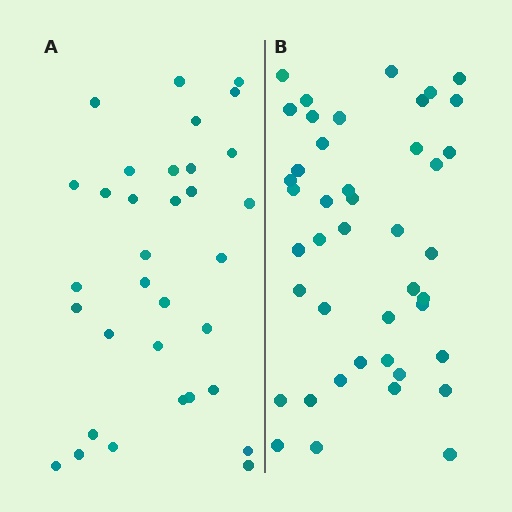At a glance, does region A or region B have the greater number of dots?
Region B (the right region) has more dots.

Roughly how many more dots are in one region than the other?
Region B has roughly 10 or so more dots than region A.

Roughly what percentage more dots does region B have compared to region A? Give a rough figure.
About 30% more.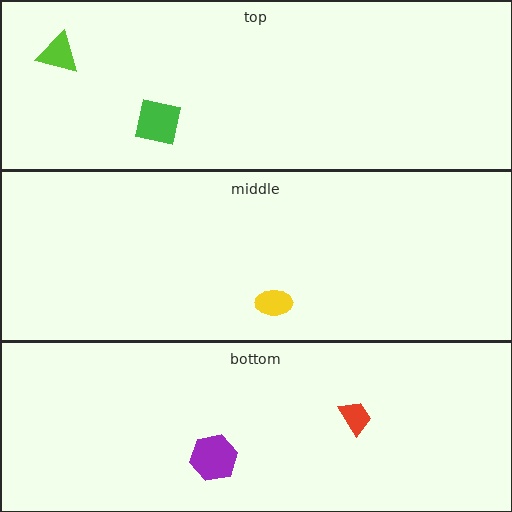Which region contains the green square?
The top region.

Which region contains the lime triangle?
The top region.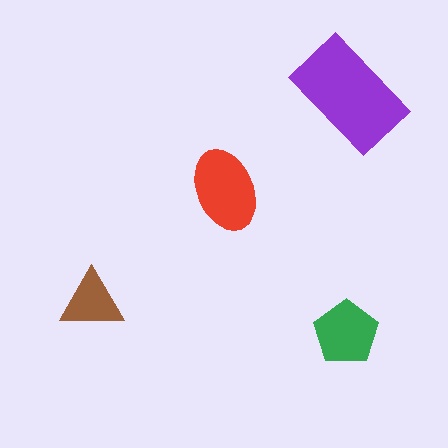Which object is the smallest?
The brown triangle.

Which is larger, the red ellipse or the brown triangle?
The red ellipse.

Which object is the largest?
The purple rectangle.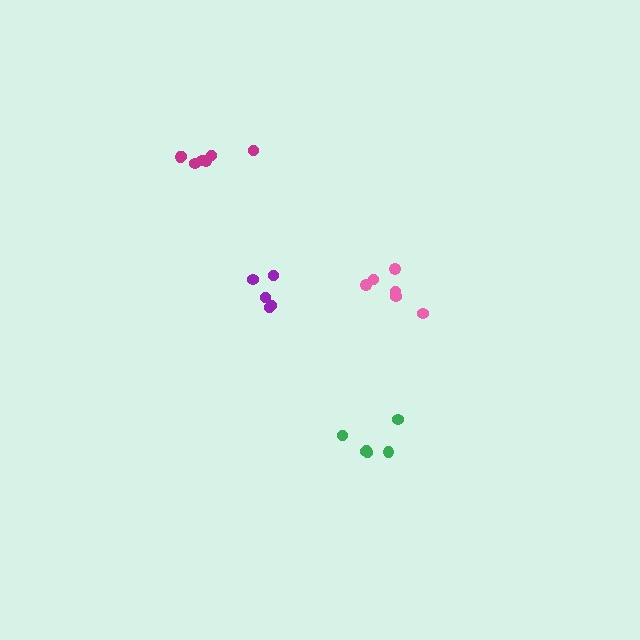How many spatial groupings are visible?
There are 4 spatial groupings.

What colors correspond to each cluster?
The clusters are colored: magenta, pink, green, purple.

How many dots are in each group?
Group 1: 7 dots, Group 2: 6 dots, Group 3: 6 dots, Group 4: 5 dots (24 total).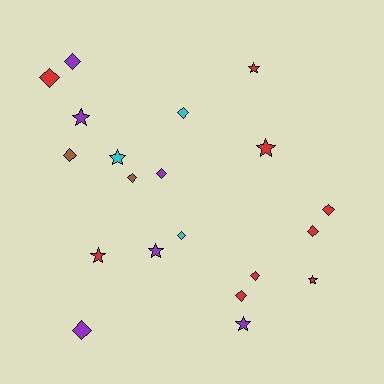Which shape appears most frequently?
Diamond, with 12 objects.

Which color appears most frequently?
Red, with 9 objects.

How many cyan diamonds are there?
There are 2 cyan diamonds.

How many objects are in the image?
There are 20 objects.